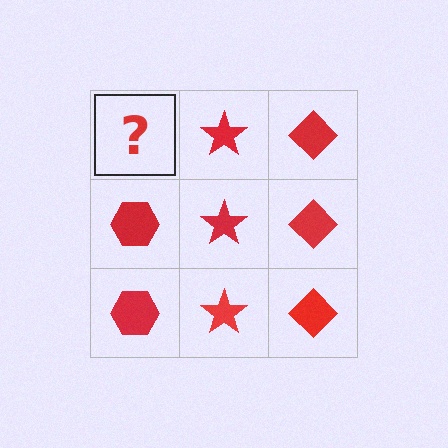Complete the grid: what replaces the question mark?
The question mark should be replaced with a red hexagon.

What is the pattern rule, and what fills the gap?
The rule is that each column has a consistent shape. The gap should be filled with a red hexagon.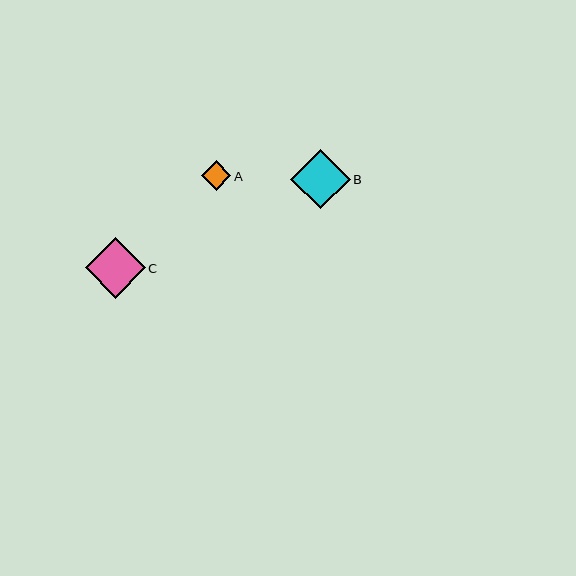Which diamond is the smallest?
Diamond A is the smallest with a size of approximately 30 pixels.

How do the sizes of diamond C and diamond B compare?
Diamond C and diamond B are approximately the same size.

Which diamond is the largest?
Diamond C is the largest with a size of approximately 60 pixels.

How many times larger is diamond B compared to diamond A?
Diamond B is approximately 2.0 times the size of diamond A.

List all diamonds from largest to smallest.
From largest to smallest: C, B, A.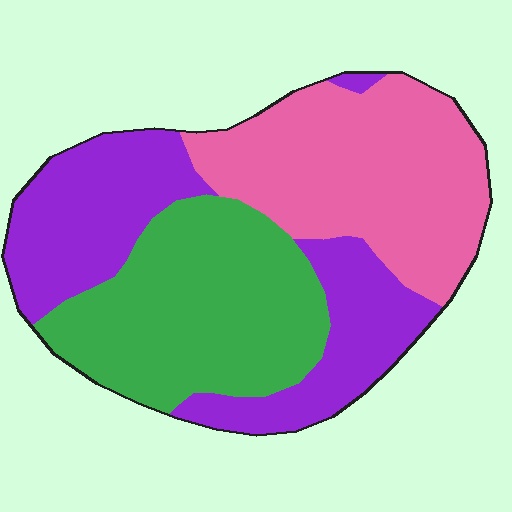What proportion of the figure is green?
Green covers 33% of the figure.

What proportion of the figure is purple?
Purple covers roughly 35% of the figure.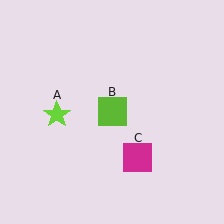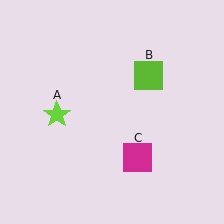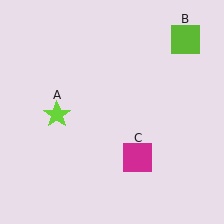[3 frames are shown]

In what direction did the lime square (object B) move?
The lime square (object B) moved up and to the right.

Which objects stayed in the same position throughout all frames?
Lime star (object A) and magenta square (object C) remained stationary.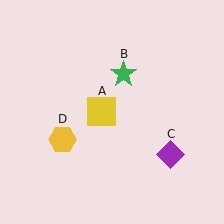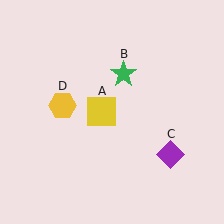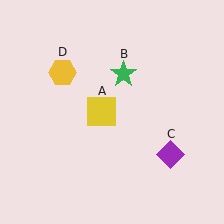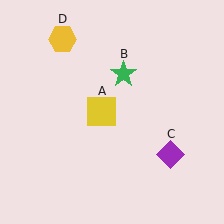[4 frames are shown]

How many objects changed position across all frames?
1 object changed position: yellow hexagon (object D).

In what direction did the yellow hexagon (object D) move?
The yellow hexagon (object D) moved up.